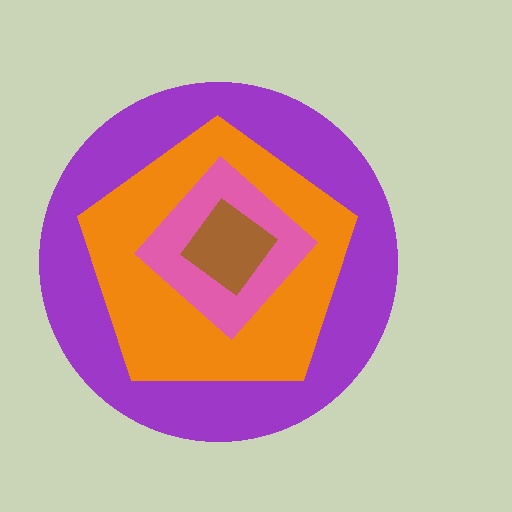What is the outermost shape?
The purple circle.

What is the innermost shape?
The brown diamond.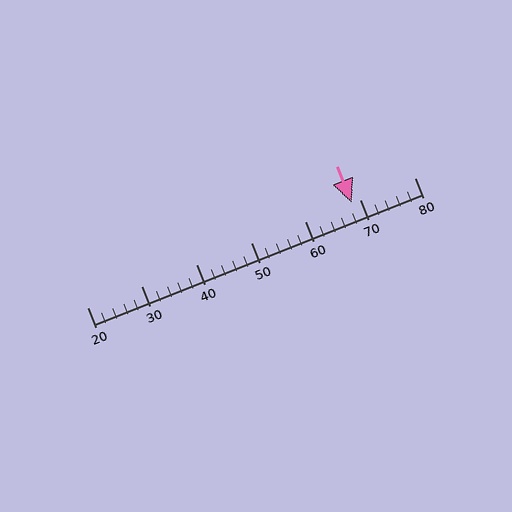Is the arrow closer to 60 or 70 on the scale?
The arrow is closer to 70.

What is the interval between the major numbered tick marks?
The major tick marks are spaced 10 units apart.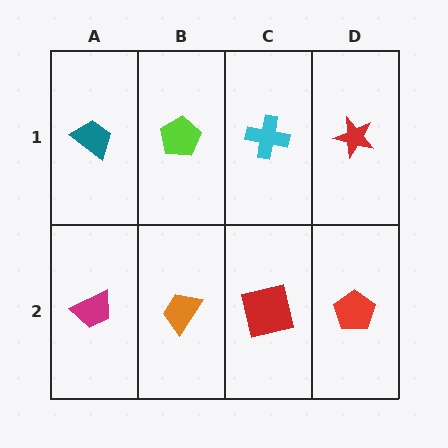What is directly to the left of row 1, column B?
A teal trapezoid.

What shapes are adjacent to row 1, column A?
A magenta trapezoid (row 2, column A), a lime pentagon (row 1, column B).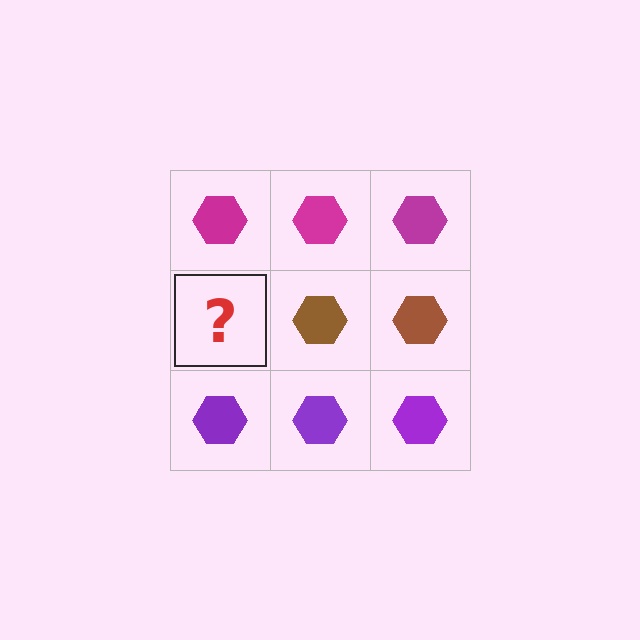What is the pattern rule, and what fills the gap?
The rule is that each row has a consistent color. The gap should be filled with a brown hexagon.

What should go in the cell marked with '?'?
The missing cell should contain a brown hexagon.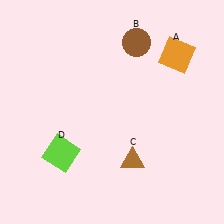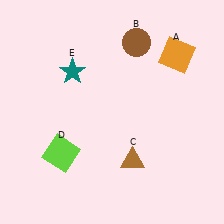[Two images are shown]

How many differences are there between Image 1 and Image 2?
There is 1 difference between the two images.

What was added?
A teal star (E) was added in Image 2.